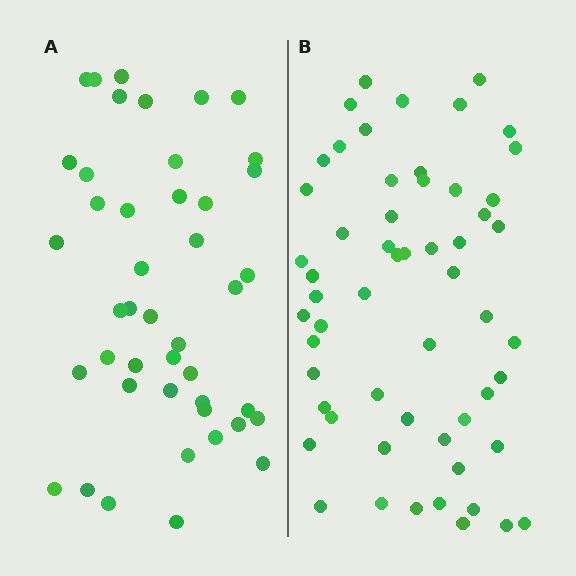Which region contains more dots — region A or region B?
Region B (the right region) has more dots.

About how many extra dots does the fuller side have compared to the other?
Region B has approximately 15 more dots than region A.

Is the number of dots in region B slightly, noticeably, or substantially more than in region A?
Region B has noticeably more, but not dramatically so. The ratio is roughly 1.3 to 1.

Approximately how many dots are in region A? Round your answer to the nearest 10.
About 40 dots. (The exact count is 44, which rounds to 40.)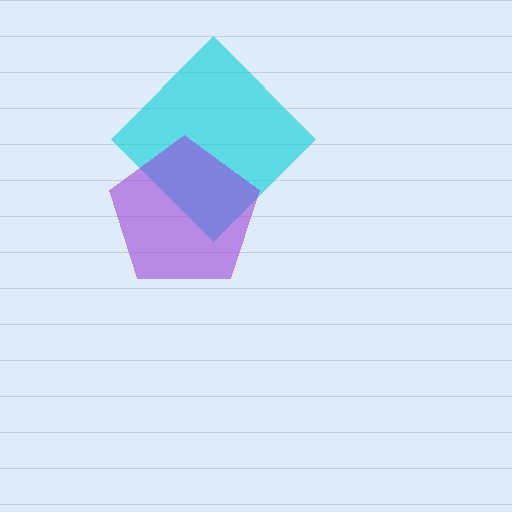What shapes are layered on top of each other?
The layered shapes are: a cyan diamond, a purple pentagon.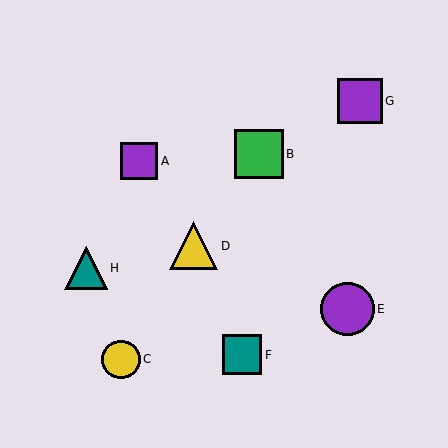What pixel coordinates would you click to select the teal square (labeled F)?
Click at (242, 355) to select the teal square F.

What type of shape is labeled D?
Shape D is a yellow triangle.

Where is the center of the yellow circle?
The center of the yellow circle is at (121, 359).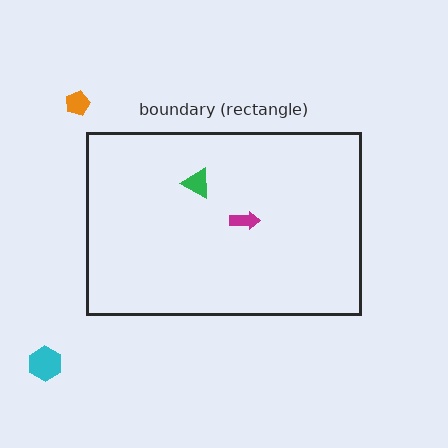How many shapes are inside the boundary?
2 inside, 2 outside.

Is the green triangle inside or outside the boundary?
Inside.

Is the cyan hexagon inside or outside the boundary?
Outside.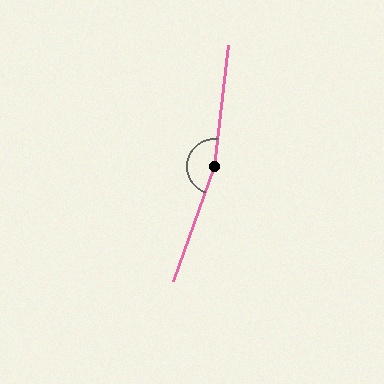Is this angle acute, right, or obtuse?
It is obtuse.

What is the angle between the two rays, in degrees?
Approximately 167 degrees.